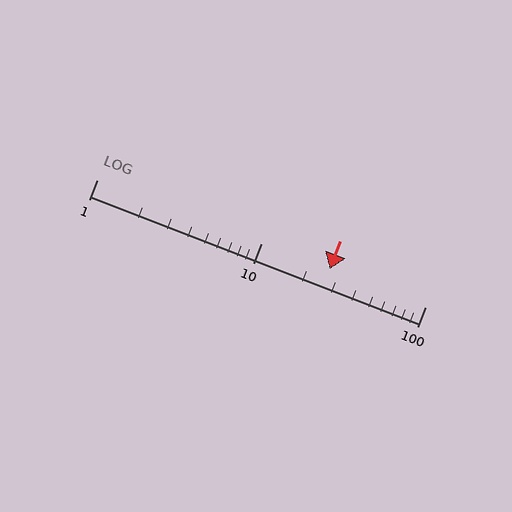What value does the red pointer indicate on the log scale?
The pointer indicates approximately 26.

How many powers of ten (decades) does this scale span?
The scale spans 2 decades, from 1 to 100.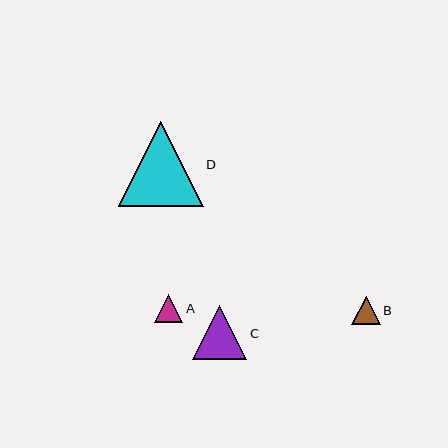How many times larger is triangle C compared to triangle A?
Triangle C is approximately 1.9 times the size of triangle A.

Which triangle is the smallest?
Triangle A is the smallest with a size of approximately 29 pixels.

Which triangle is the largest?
Triangle D is the largest with a size of approximately 85 pixels.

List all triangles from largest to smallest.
From largest to smallest: D, C, B, A.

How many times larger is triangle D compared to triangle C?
Triangle D is approximately 1.6 times the size of triangle C.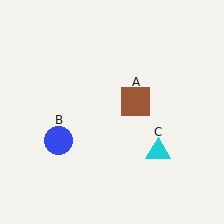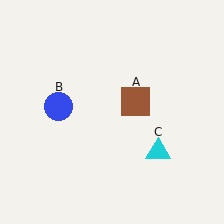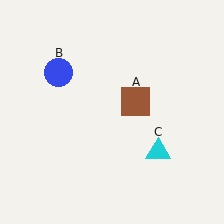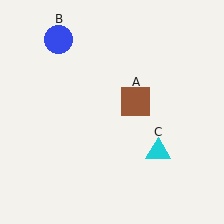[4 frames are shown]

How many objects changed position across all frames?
1 object changed position: blue circle (object B).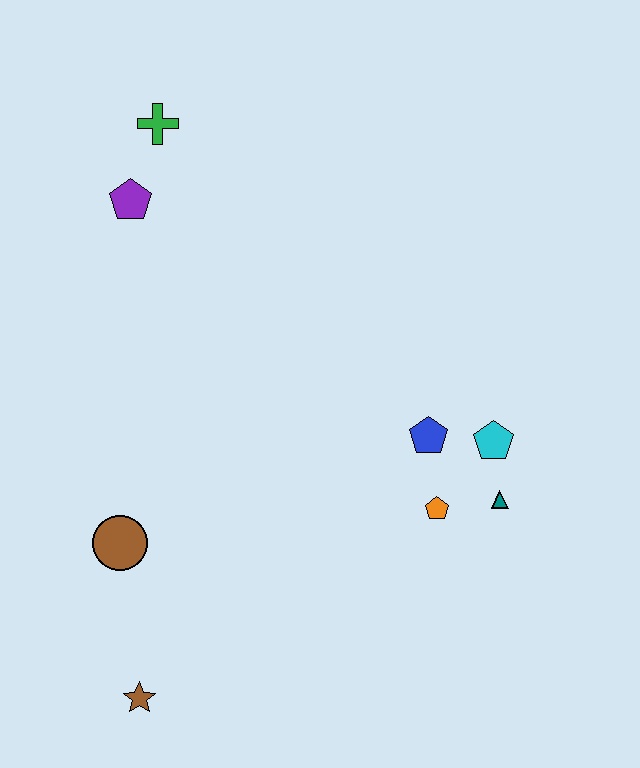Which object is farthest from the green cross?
The brown star is farthest from the green cross.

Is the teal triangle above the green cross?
No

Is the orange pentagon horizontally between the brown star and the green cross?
No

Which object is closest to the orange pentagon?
The teal triangle is closest to the orange pentagon.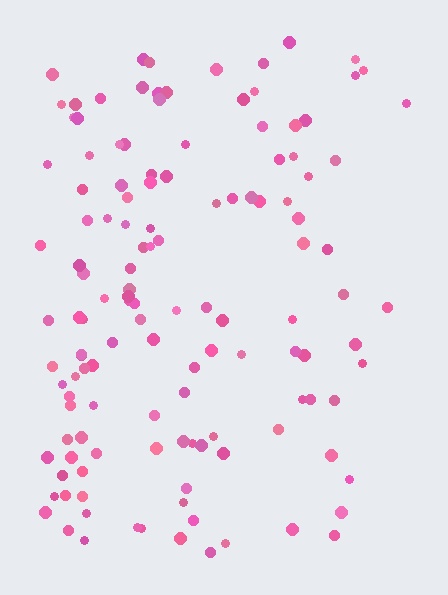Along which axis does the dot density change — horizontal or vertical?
Horizontal.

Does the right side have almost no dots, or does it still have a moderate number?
Still a moderate number, just noticeably fewer than the left.